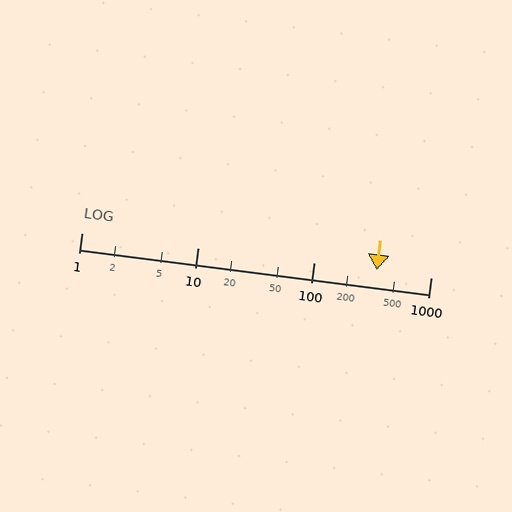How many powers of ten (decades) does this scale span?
The scale spans 3 decades, from 1 to 1000.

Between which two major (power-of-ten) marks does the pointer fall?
The pointer is between 100 and 1000.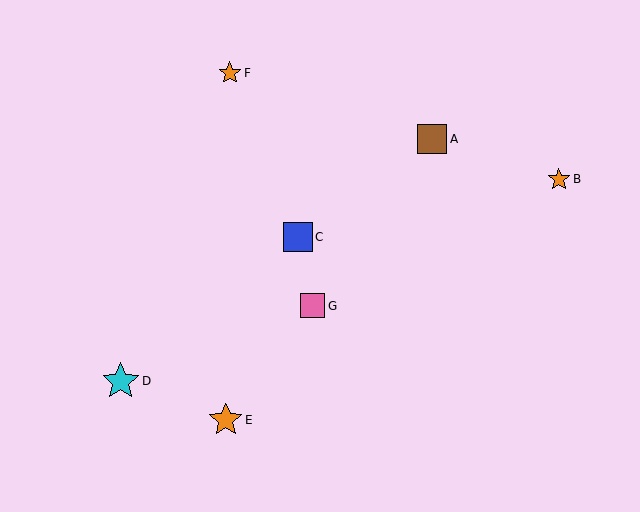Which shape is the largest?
The cyan star (labeled D) is the largest.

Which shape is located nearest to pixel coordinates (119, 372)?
The cyan star (labeled D) at (121, 381) is nearest to that location.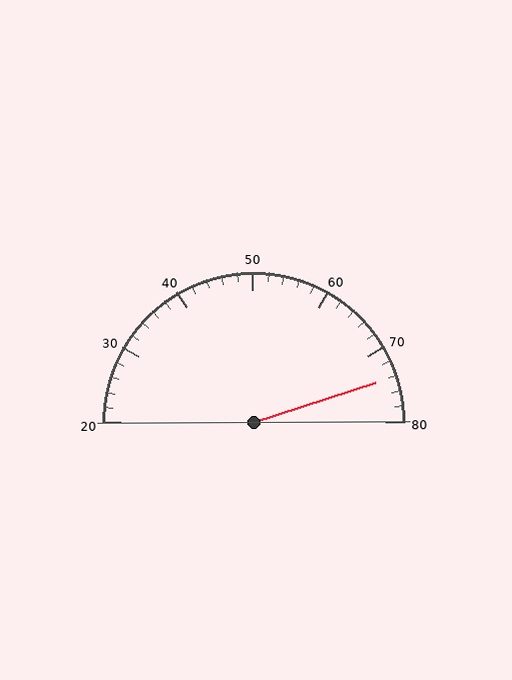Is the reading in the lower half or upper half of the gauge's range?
The reading is in the upper half of the range (20 to 80).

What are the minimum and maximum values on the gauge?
The gauge ranges from 20 to 80.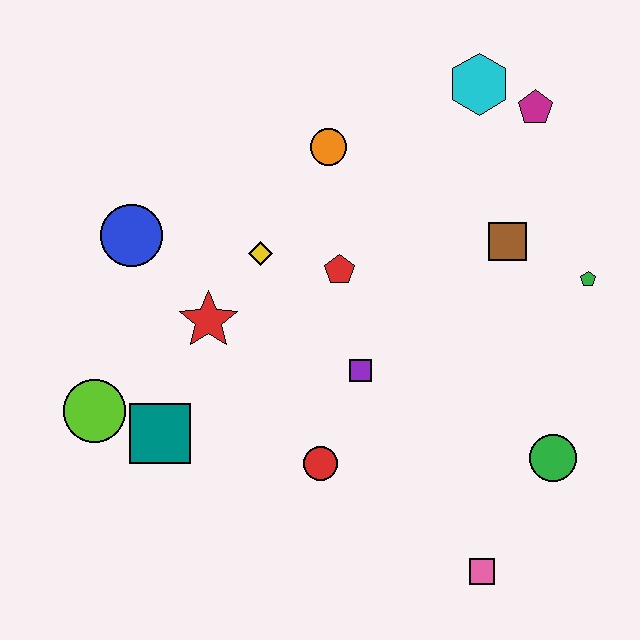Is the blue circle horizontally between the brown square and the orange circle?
No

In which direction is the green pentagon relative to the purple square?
The green pentagon is to the right of the purple square.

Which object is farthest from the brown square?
The lime circle is farthest from the brown square.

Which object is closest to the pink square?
The green circle is closest to the pink square.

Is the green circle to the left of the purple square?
No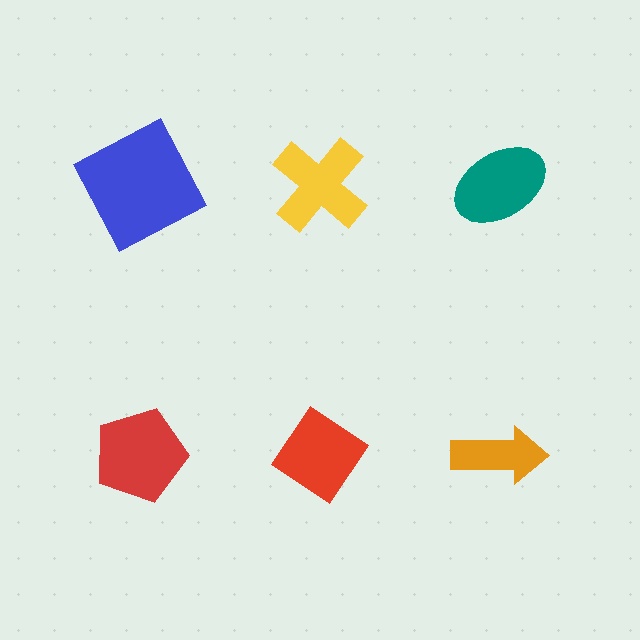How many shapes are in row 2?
3 shapes.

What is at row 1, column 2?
A yellow cross.